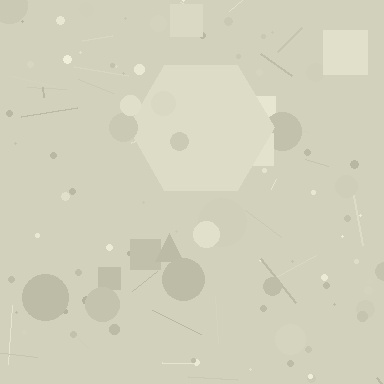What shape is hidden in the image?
A hexagon is hidden in the image.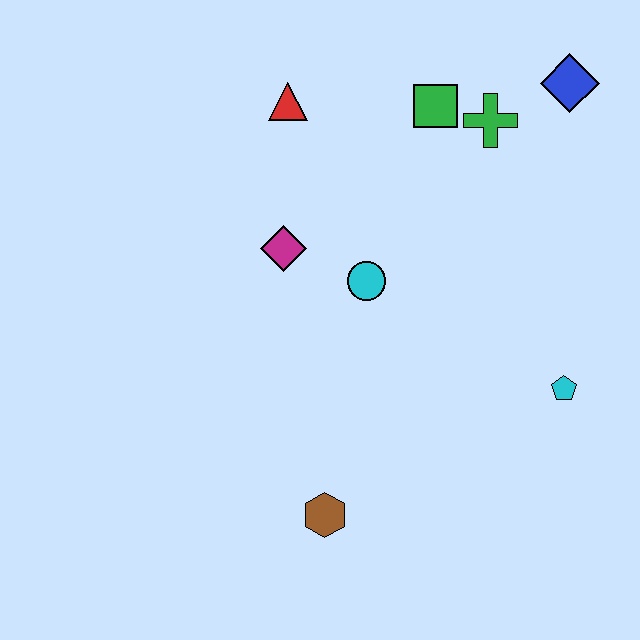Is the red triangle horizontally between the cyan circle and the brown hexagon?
No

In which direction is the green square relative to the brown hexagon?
The green square is above the brown hexagon.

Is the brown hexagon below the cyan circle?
Yes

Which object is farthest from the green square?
The brown hexagon is farthest from the green square.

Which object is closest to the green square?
The green cross is closest to the green square.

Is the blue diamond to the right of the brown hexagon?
Yes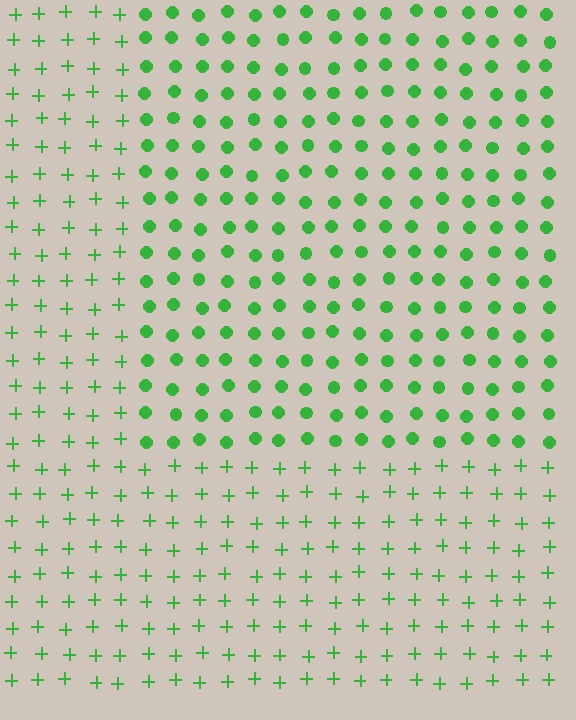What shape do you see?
I see a rectangle.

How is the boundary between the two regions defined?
The boundary is defined by a change in element shape: circles inside vs. plus signs outside. All elements share the same color and spacing.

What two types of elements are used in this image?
The image uses circles inside the rectangle region and plus signs outside it.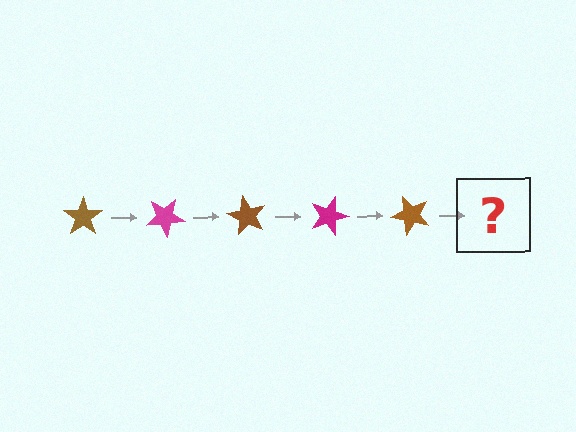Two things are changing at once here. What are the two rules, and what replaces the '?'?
The two rules are that it rotates 30 degrees each step and the color cycles through brown and magenta. The '?' should be a magenta star, rotated 150 degrees from the start.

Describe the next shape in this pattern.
It should be a magenta star, rotated 150 degrees from the start.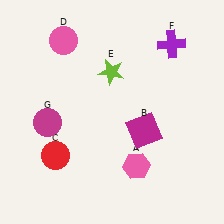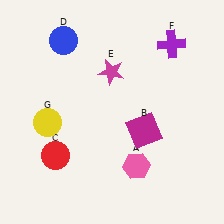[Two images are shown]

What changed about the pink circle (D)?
In Image 1, D is pink. In Image 2, it changed to blue.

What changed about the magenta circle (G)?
In Image 1, G is magenta. In Image 2, it changed to yellow.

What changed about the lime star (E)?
In Image 1, E is lime. In Image 2, it changed to magenta.